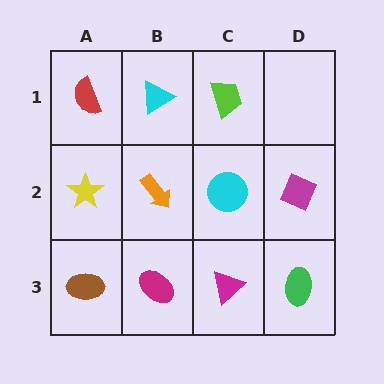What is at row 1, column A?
A red semicircle.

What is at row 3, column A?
A brown ellipse.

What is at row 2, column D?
A magenta diamond.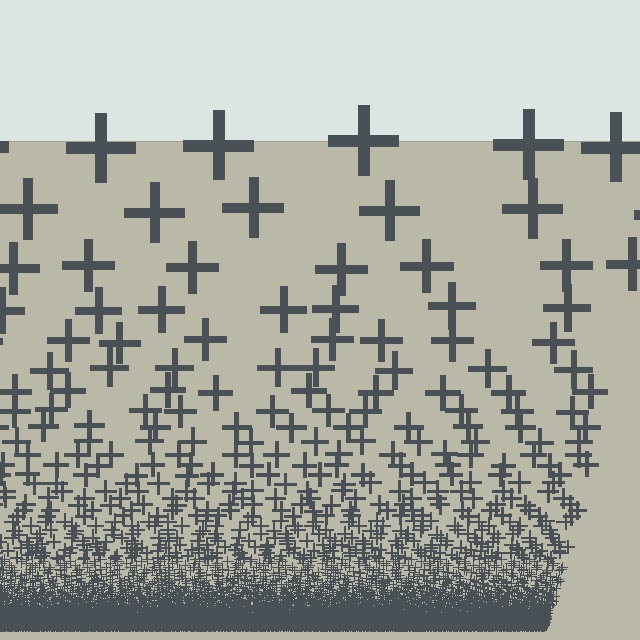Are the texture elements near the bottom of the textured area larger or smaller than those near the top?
Smaller. The gradient is inverted — elements near the bottom are smaller and denser.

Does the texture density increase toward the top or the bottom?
Density increases toward the bottom.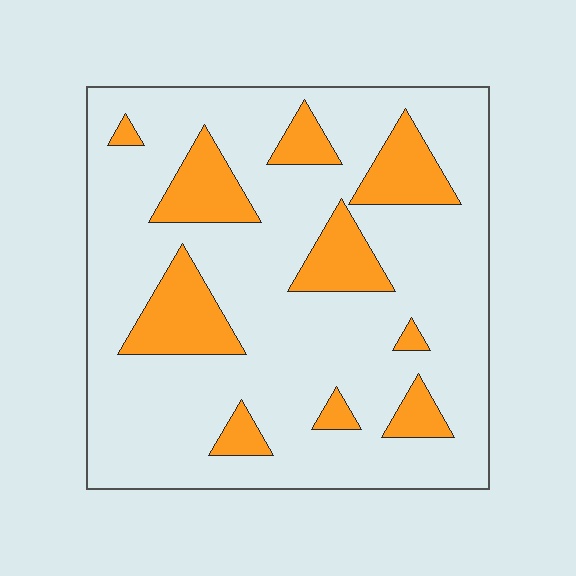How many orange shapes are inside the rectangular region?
10.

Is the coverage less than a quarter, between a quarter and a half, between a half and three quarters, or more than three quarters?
Less than a quarter.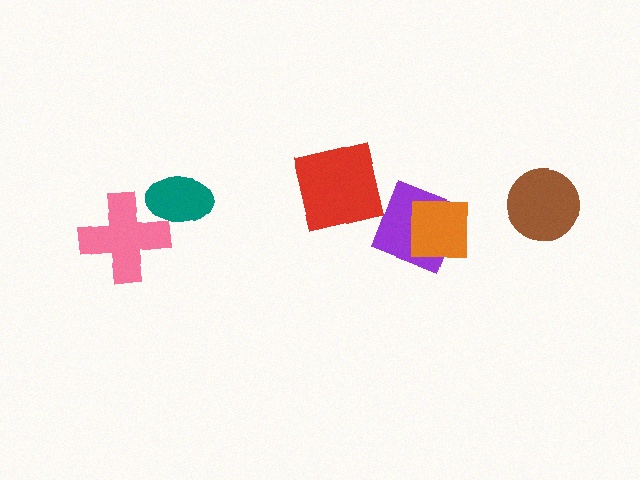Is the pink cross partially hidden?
Yes, it is partially covered by another shape.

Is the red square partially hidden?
No, no other shape covers it.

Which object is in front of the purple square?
The orange square is in front of the purple square.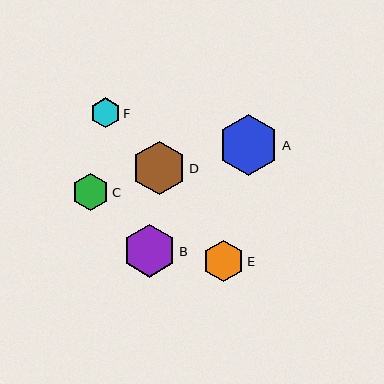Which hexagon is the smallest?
Hexagon F is the smallest with a size of approximately 30 pixels.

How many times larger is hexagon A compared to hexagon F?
Hexagon A is approximately 2.0 times the size of hexagon F.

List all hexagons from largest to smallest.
From largest to smallest: A, D, B, E, C, F.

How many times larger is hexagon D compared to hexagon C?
Hexagon D is approximately 1.5 times the size of hexagon C.